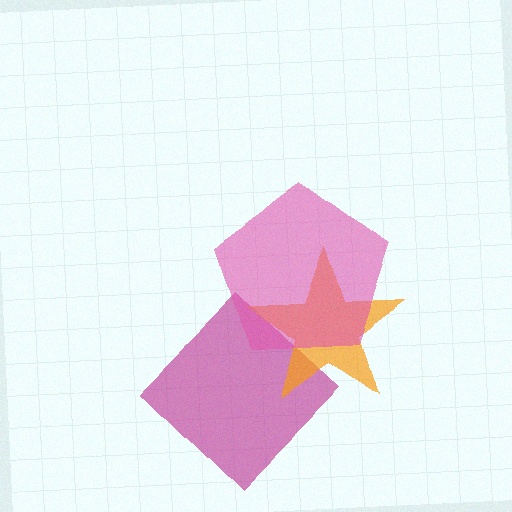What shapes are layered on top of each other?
The layered shapes are: a magenta diamond, an orange star, a pink pentagon.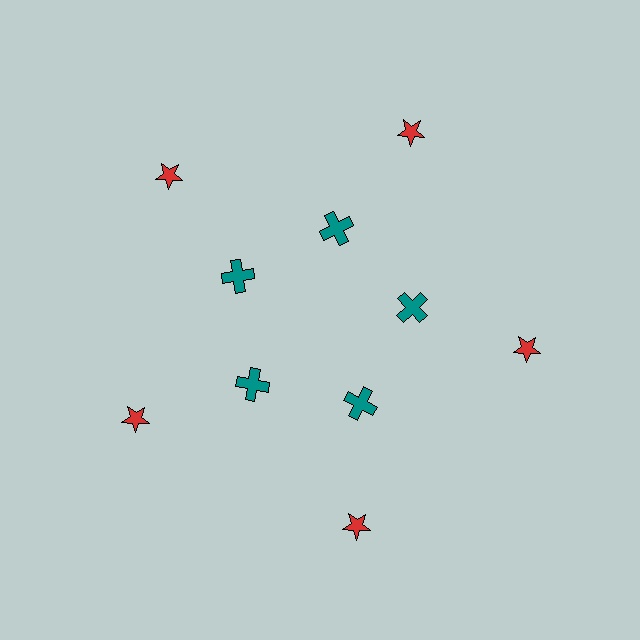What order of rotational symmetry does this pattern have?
This pattern has 5-fold rotational symmetry.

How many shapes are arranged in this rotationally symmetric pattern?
There are 10 shapes, arranged in 5 groups of 2.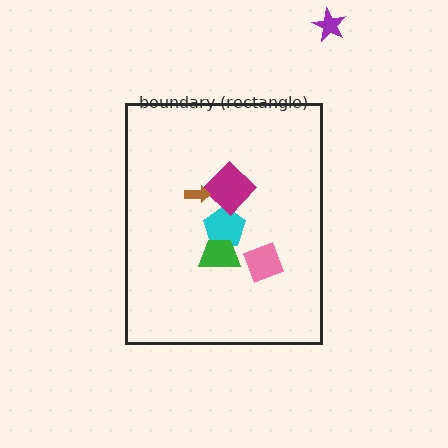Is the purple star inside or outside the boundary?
Outside.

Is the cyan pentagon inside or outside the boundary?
Inside.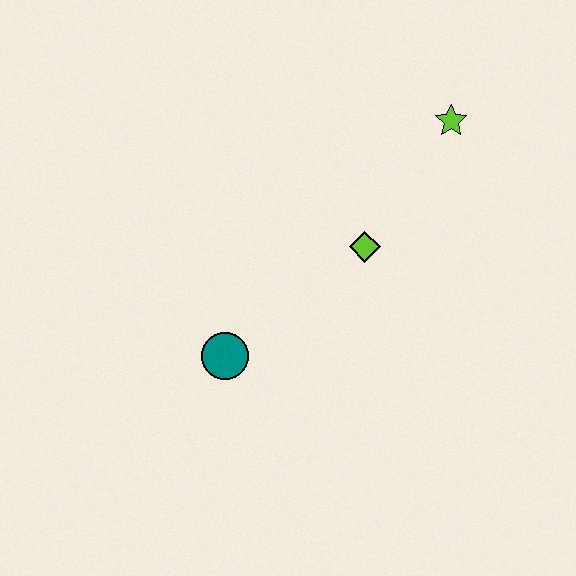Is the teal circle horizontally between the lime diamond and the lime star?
No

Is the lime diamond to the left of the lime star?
Yes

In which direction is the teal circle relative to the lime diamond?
The teal circle is to the left of the lime diamond.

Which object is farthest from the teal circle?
The lime star is farthest from the teal circle.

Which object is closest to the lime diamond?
The lime star is closest to the lime diamond.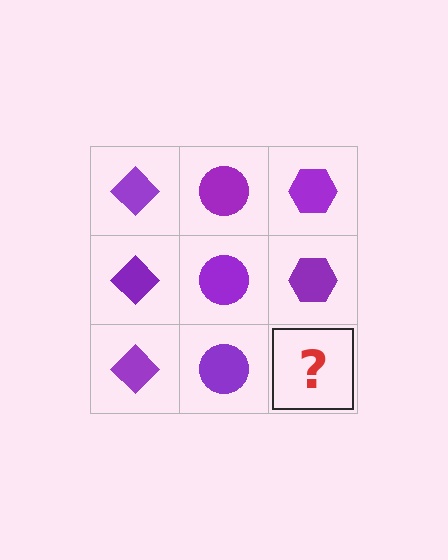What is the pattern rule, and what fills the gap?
The rule is that each column has a consistent shape. The gap should be filled with a purple hexagon.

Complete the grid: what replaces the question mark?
The question mark should be replaced with a purple hexagon.